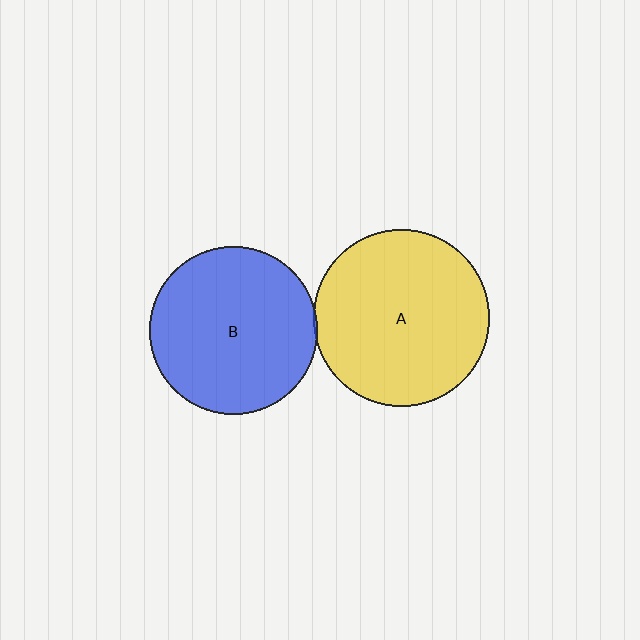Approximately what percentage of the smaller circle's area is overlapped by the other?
Approximately 5%.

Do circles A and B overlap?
Yes.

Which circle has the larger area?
Circle A (yellow).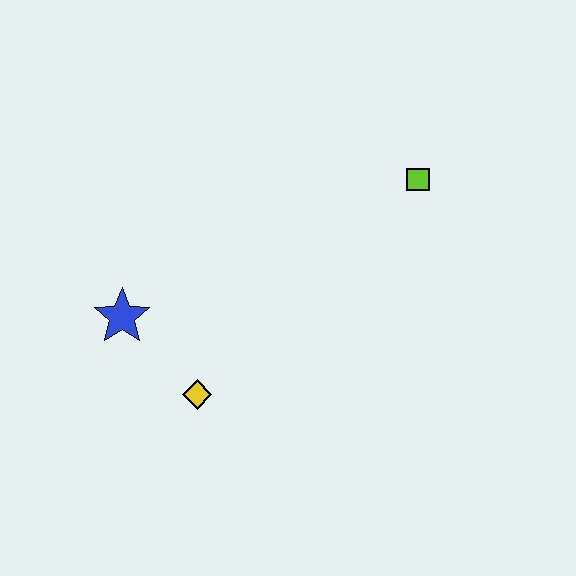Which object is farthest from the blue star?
The lime square is farthest from the blue star.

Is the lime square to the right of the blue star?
Yes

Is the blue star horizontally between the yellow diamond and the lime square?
No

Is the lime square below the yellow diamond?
No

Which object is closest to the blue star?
The yellow diamond is closest to the blue star.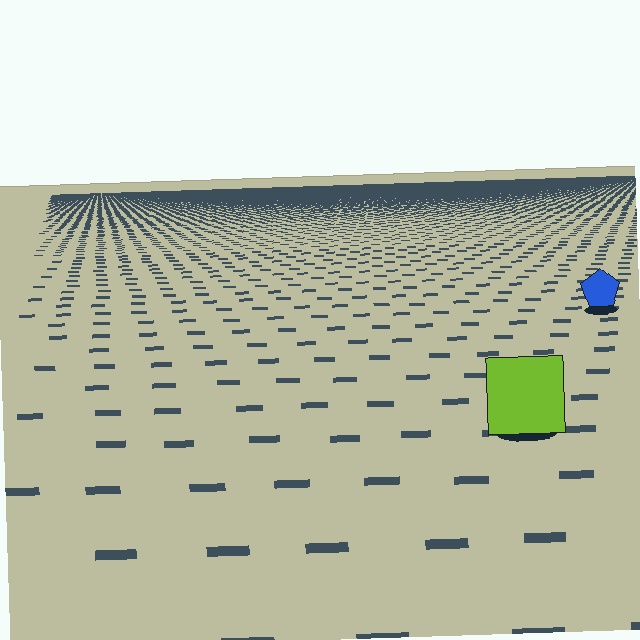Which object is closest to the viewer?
The lime square is closest. The texture marks near it are larger and more spread out.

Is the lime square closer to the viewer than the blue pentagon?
Yes. The lime square is closer — you can tell from the texture gradient: the ground texture is coarser near it.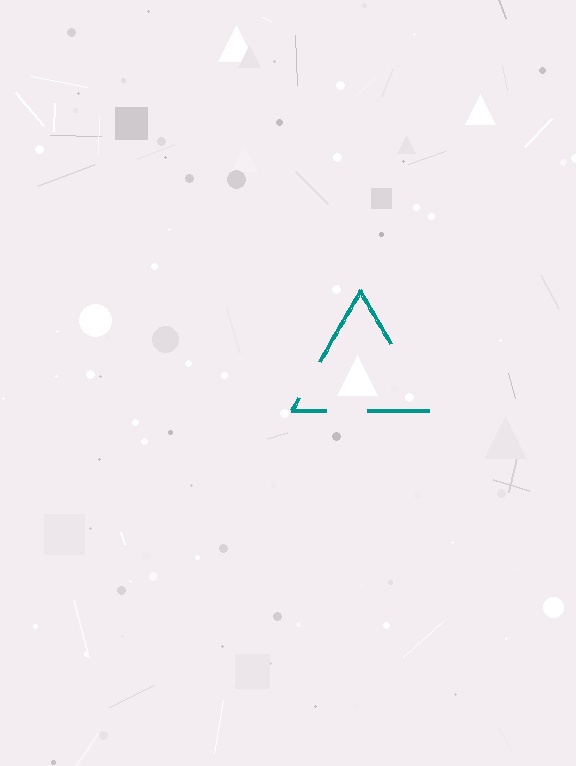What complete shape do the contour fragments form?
The contour fragments form a triangle.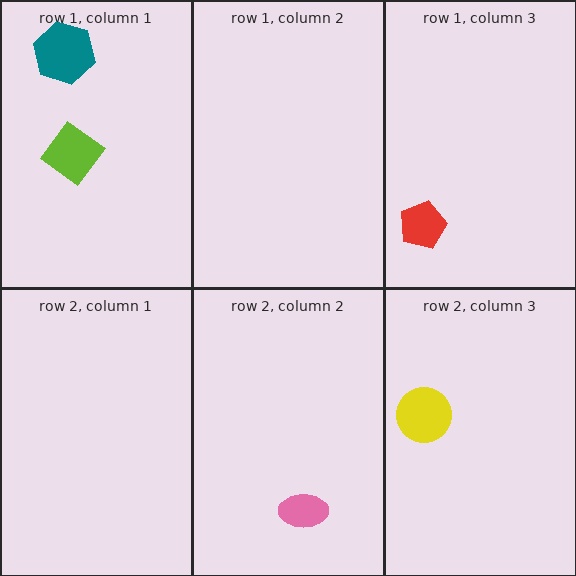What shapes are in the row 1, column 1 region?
The teal hexagon, the lime diamond.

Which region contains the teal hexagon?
The row 1, column 1 region.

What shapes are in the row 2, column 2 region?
The pink ellipse.